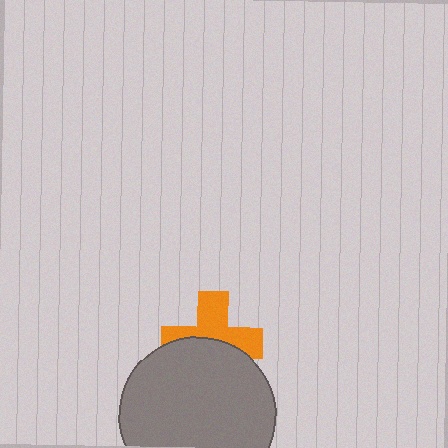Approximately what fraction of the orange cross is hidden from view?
Roughly 47% of the orange cross is hidden behind the gray circle.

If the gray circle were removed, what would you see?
You would see the complete orange cross.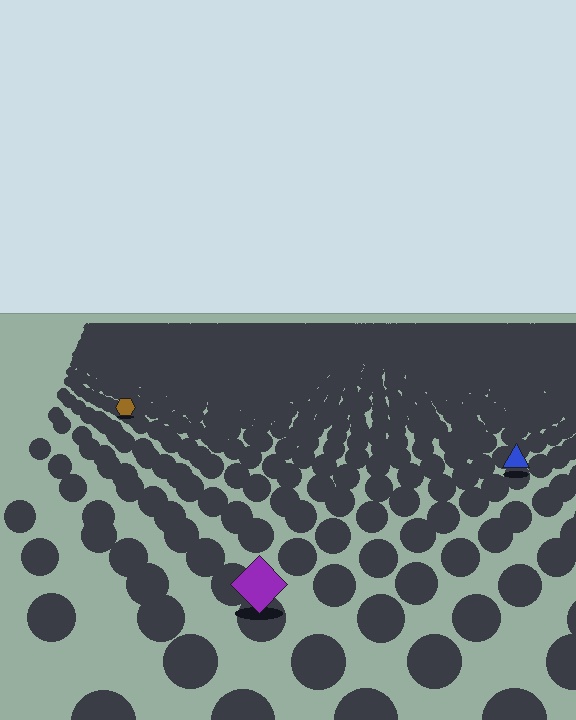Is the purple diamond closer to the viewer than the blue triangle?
Yes. The purple diamond is closer — you can tell from the texture gradient: the ground texture is coarser near it.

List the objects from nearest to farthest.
From nearest to farthest: the purple diamond, the blue triangle, the brown hexagon.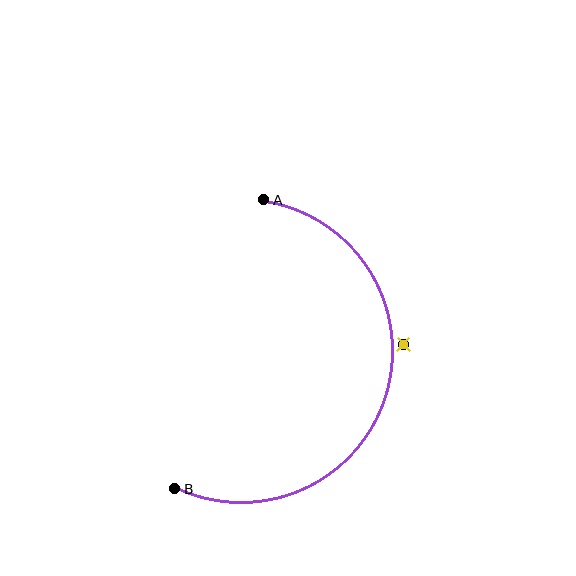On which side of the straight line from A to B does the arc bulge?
The arc bulges to the right of the straight line connecting A and B.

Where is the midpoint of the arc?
The arc midpoint is the point on the curve farthest from the straight line joining A and B. It sits to the right of that line.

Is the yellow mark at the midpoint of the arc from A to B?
No — the yellow mark does not lie on the arc at all. It sits slightly outside the curve.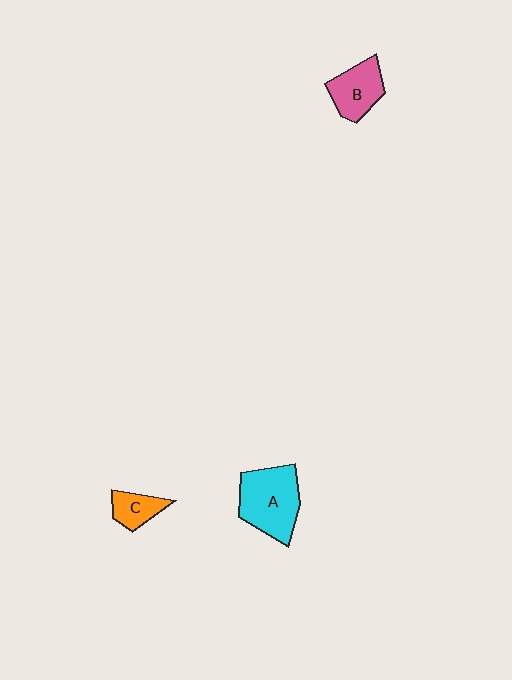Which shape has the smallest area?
Shape C (orange).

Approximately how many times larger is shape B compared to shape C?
Approximately 1.5 times.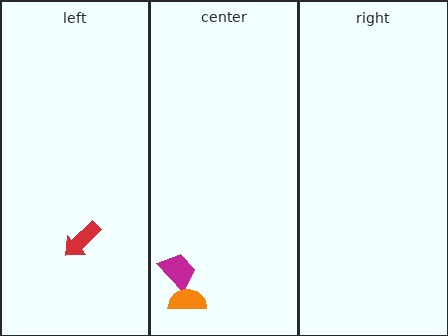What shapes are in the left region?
The red arrow.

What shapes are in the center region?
The magenta trapezoid, the orange semicircle.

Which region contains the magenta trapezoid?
The center region.